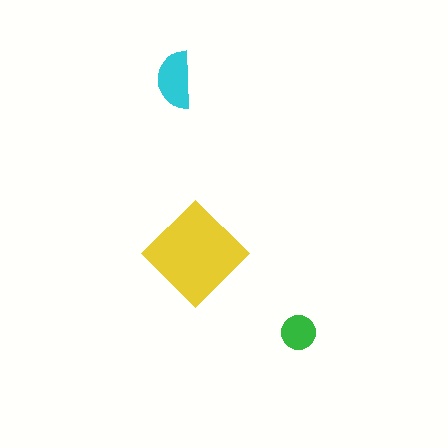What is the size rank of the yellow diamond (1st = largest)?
1st.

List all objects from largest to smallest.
The yellow diamond, the cyan semicircle, the green circle.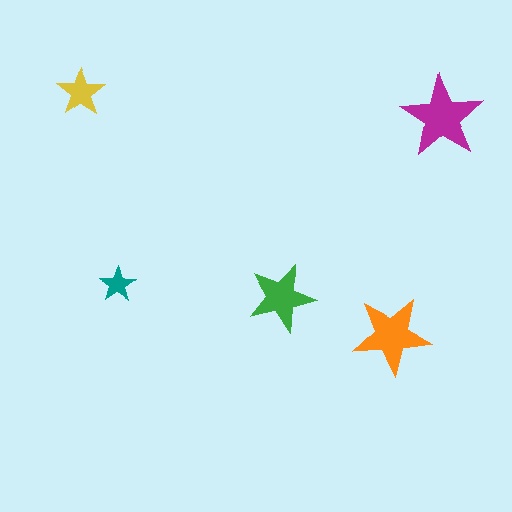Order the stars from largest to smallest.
the magenta one, the orange one, the green one, the yellow one, the teal one.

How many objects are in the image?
There are 5 objects in the image.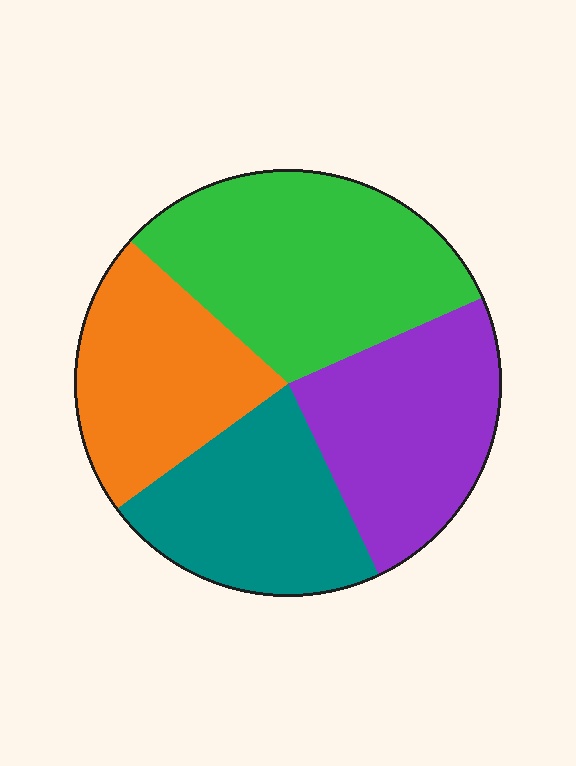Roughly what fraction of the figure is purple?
Purple covers about 25% of the figure.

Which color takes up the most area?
Green, at roughly 30%.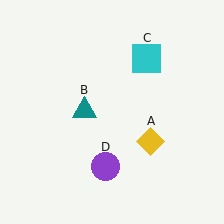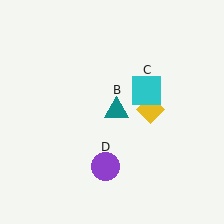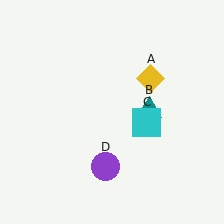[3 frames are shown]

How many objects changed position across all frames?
3 objects changed position: yellow diamond (object A), teal triangle (object B), cyan square (object C).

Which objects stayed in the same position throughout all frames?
Purple circle (object D) remained stationary.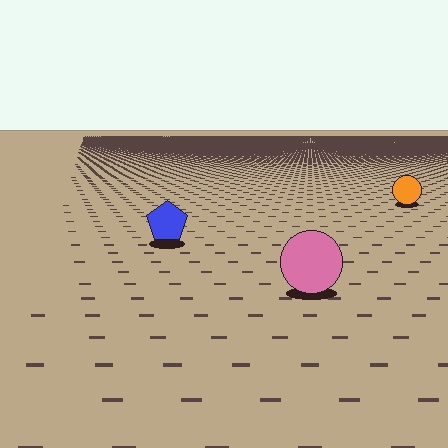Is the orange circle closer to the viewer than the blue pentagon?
No. The blue pentagon is closer — you can tell from the texture gradient: the ground texture is coarser near it.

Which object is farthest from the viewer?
The orange circle is farthest from the viewer. It appears smaller and the ground texture around it is denser.